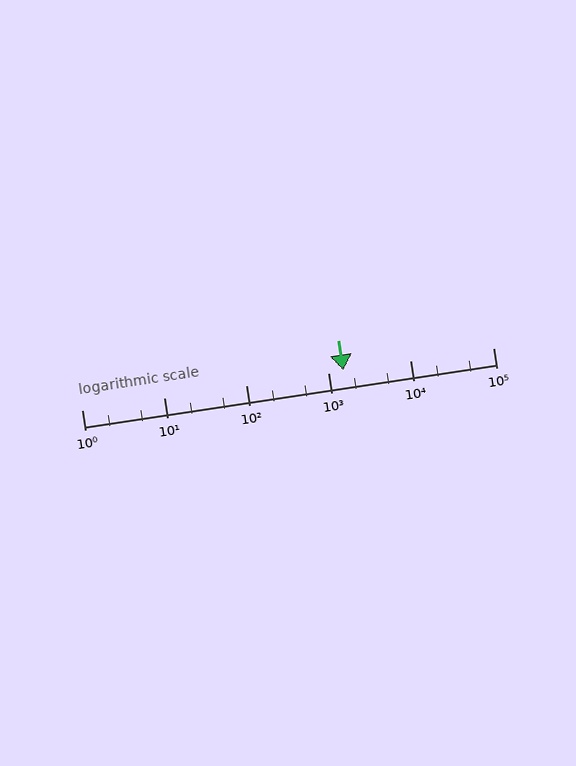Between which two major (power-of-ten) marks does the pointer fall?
The pointer is between 1000 and 10000.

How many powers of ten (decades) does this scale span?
The scale spans 5 decades, from 1 to 100000.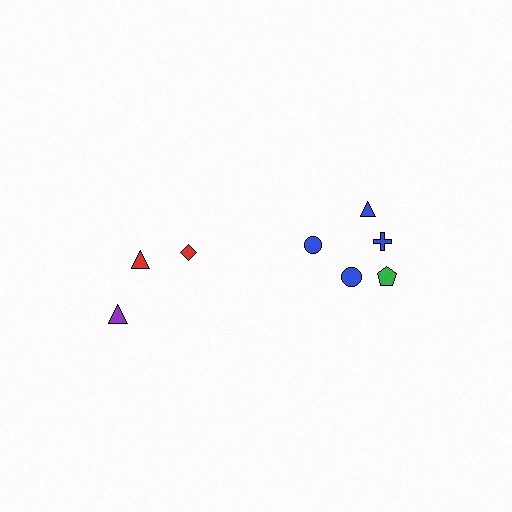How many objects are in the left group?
There are 3 objects.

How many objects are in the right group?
There are 5 objects.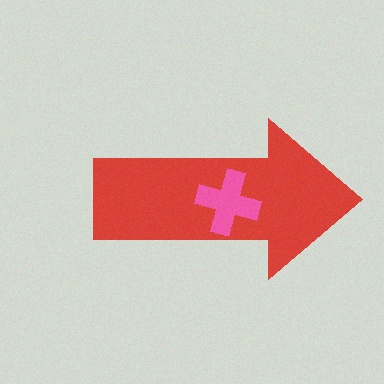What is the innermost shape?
The pink cross.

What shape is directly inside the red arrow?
The pink cross.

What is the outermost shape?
The red arrow.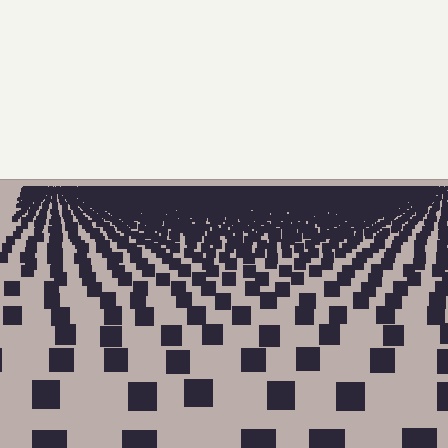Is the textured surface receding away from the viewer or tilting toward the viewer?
The surface is receding away from the viewer. Texture elements get smaller and denser toward the top.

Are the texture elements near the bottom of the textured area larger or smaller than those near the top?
Larger. Near the bottom, elements are closer to the viewer and appear at a bigger on-screen size.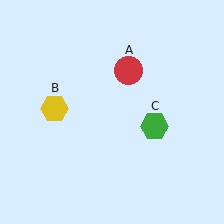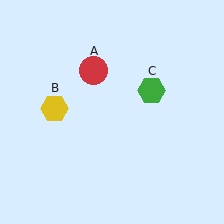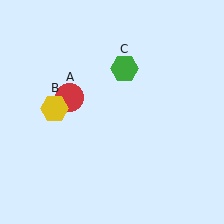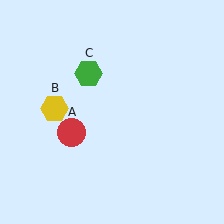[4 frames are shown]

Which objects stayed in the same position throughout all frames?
Yellow hexagon (object B) remained stationary.